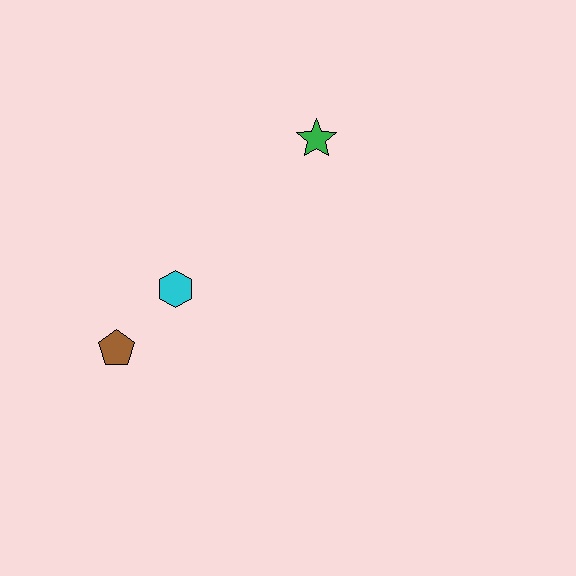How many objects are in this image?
There are 3 objects.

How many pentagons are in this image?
There is 1 pentagon.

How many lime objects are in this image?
There are no lime objects.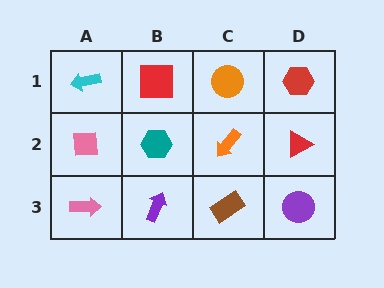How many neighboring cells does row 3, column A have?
2.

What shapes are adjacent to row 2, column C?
An orange circle (row 1, column C), a brown rectangle (row 3, column C), a teal hexagon (row 2, column B), a red triangle (row 2, column D).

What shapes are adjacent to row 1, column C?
An orange arrow (row 2, column C), a red square (row 1, column B), a red hexagon (row 1, column D).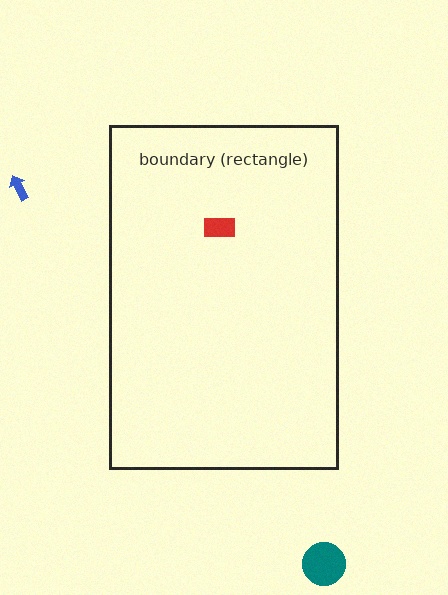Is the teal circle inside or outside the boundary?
Outside.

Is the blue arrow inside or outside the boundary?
Outside.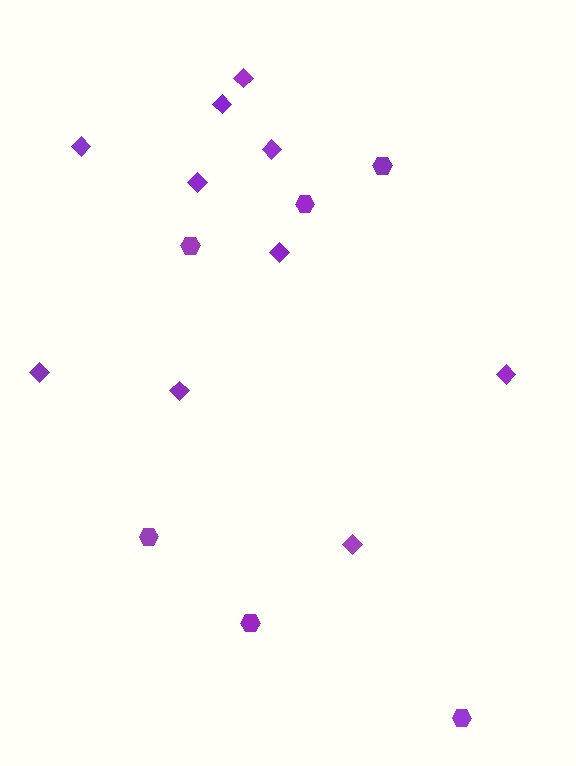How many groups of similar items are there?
There are 2 groups: one group of diamonds (10) and one group of hexagons (6).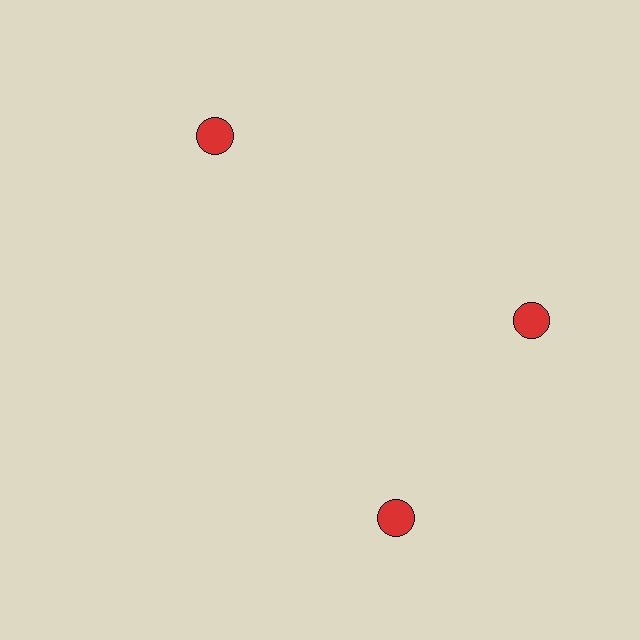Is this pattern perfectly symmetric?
No. The 3 red circles are arranged in a ring, but one element near the 7 o'clock position is rotated out of alignment along the ring, breaking the 3-fold rotational symmetry.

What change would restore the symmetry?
The symmetry would be restored by rotating it back into even spacing with its neighbors so that all 3 circles sit at equal angles and equal distance from the center.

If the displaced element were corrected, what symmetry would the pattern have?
It would have 3-fold rotational symmetry — the pattern would map onto itself every 120 degrees.